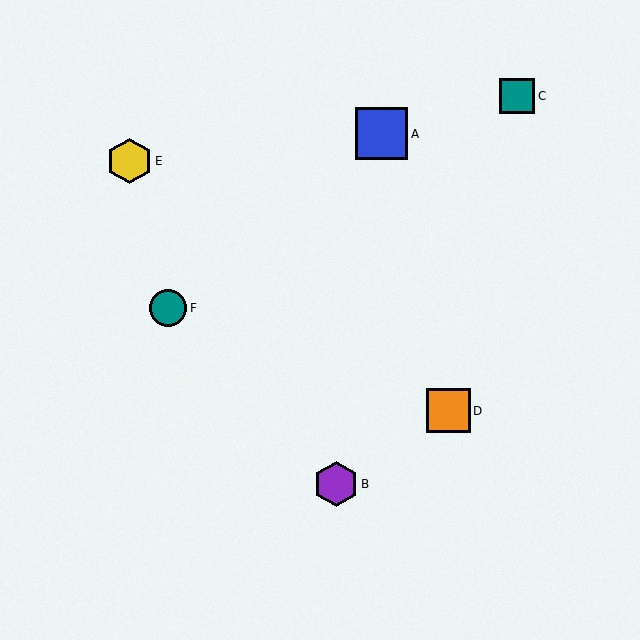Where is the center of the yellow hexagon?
The center of the yellow hexagon is at (129, 161).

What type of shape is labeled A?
Shape A is a blue square.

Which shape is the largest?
The blue square (labeled A) is the largest.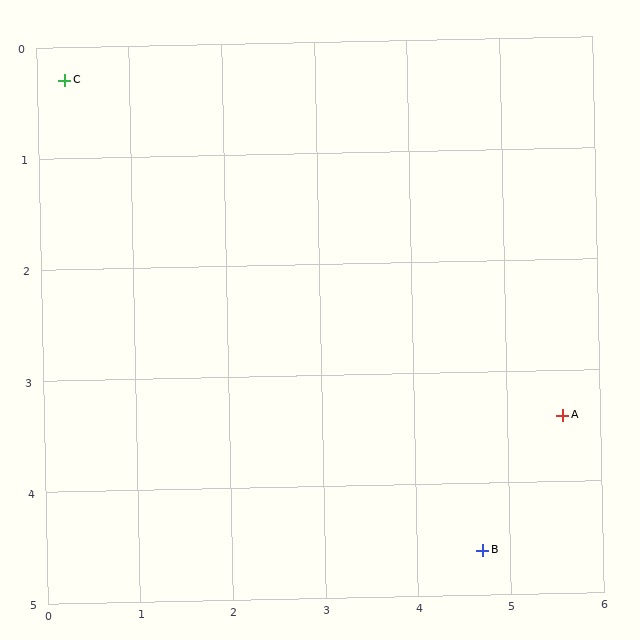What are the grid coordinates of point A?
Point A is at approximately (5.6, 3.4).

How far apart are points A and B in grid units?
Points A and B are about 1.5 grid units apart.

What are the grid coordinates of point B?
Point B is at approximately (4.7, 4.6).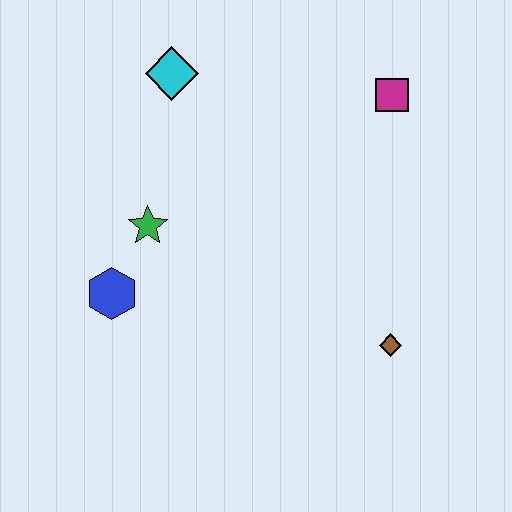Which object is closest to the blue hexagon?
The green star is closest to the blue hexagon.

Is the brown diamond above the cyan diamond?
No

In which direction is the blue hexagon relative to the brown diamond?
The blue hexagon is to the left of the brown diamond.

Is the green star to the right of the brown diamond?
No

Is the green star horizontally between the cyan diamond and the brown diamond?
No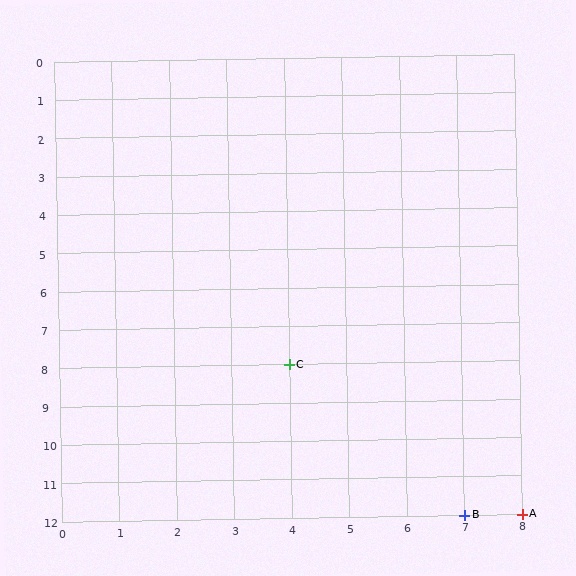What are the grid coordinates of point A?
Point A is at grid coordinates (8, 12).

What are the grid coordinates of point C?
Point C is at grid coordinates (4, 8).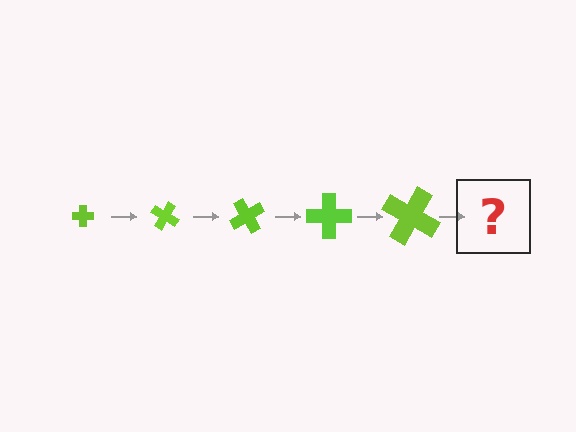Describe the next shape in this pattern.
It should be a cross, larger than the previous one and rotated 150 degrees from the start.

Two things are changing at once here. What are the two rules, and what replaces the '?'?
The two rules are that the cross grows larger each step and it rotates 30 degrees each step. The '?' should be a cross, larger than the previous one and rotated 150 degrees from the start.